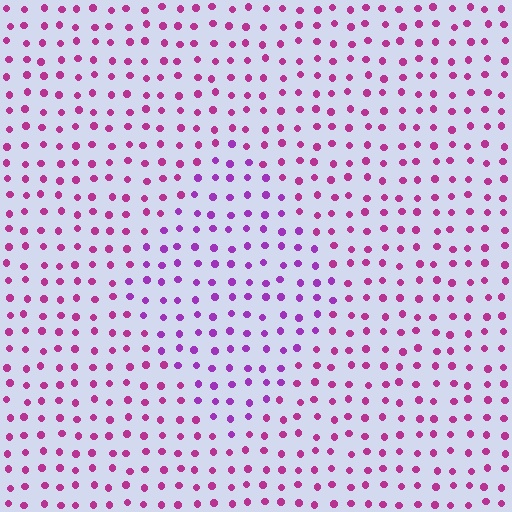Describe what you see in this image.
The image is filled with small magenta elements in a uniform arrangement. A diamond-shaped region is visible where the elements are tinted to a slightly different hue, forming a subtle color boundary.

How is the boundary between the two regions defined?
The boundary is defined purely by a slight shift in hue (about 29 degrees). Spacing, size, and orientation are identical on both sides.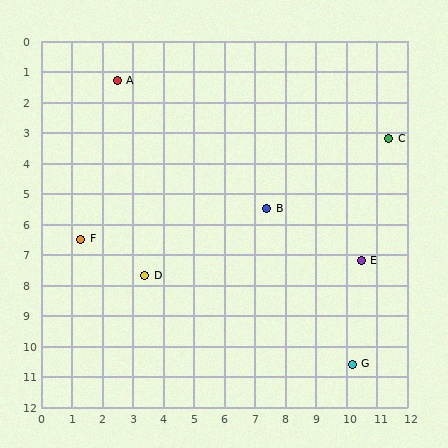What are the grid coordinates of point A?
Point A is at approximately (2.5, 1.3).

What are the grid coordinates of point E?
Point E is at approximately (10.5, 7.2).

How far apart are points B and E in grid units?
Points B and E are about 3.5 grid units apart.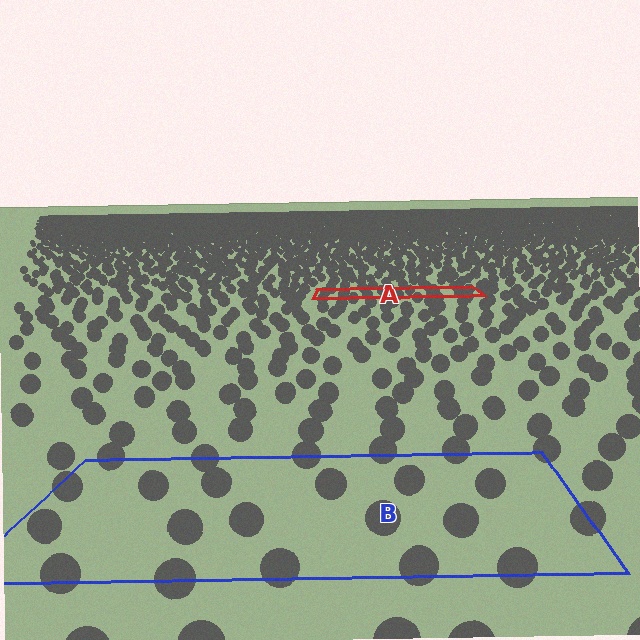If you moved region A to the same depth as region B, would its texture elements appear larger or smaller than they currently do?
They would appear larger. At a closer depth, the same texture elements are projected at a bigger on-screen size.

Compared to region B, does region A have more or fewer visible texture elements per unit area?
Region A has more texture elements per unit area — they are packed more densely because it is farther away.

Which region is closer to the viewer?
Region B is closer. The texture elements there are larger and more spread out.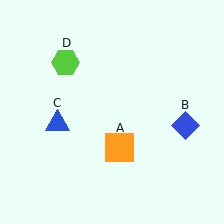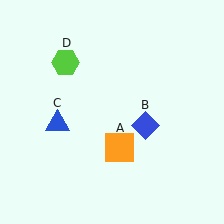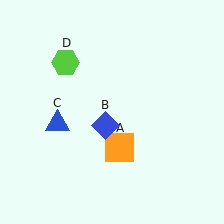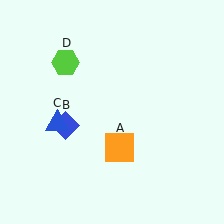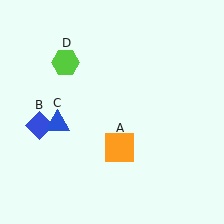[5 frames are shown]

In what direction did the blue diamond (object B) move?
The blue diamond (object B) moved left.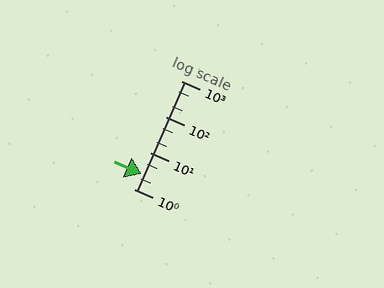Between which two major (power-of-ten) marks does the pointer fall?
The pointer is between 1 and 10.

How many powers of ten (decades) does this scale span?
The scale spans 3 decades, from 1 to 1000.